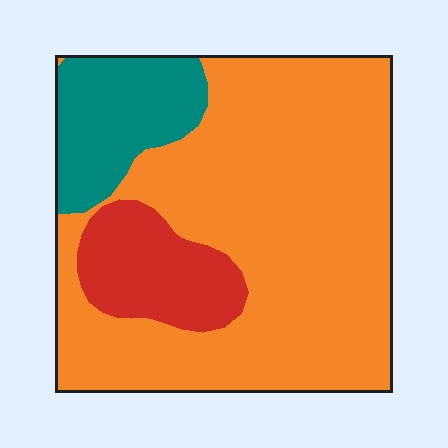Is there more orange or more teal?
Orange.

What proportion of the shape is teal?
Teal takes up less than a sixth of the shape.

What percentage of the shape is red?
Red takes up less than a quarter of the shape.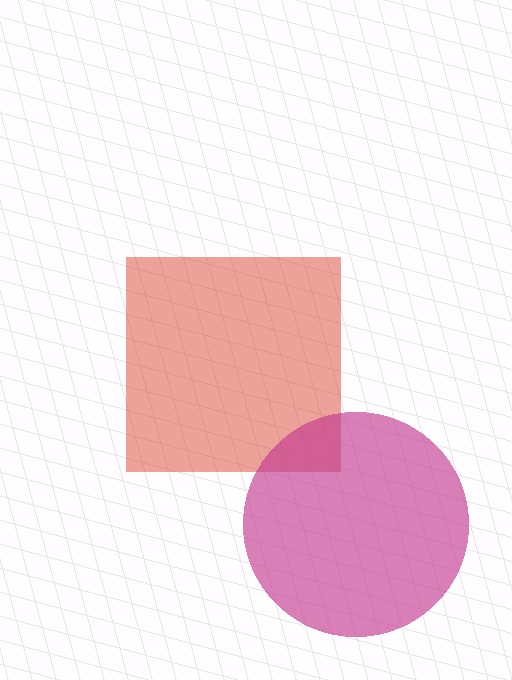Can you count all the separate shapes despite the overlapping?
Yes, there are 2 separate shapes.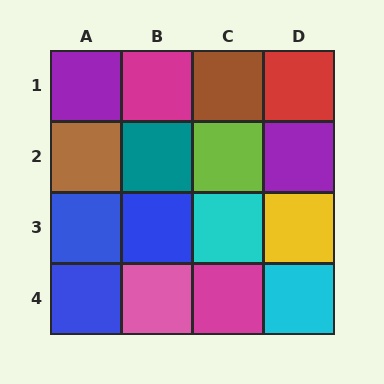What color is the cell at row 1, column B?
Magenta.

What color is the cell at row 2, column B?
Teal.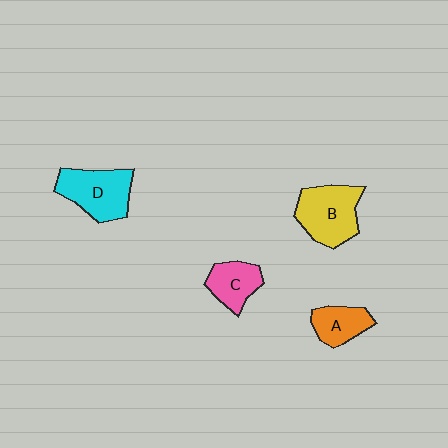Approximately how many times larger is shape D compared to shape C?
Approximately 1.5 times.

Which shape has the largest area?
Shape B (yellow).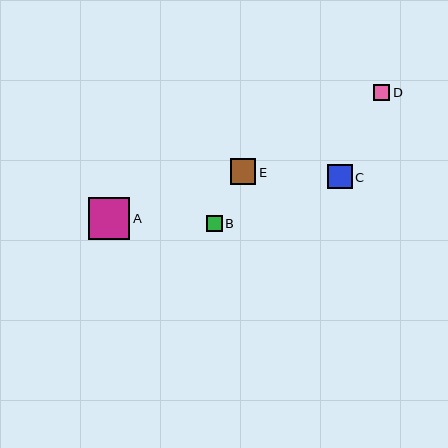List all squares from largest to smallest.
From largest to smallest: A, E, C, D, B.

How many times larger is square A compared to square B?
Square A is approximately 2.6 times the size of square B.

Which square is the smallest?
Square B is the smallest with a size of approximately 16 pixels.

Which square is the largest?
Square A is the largest with a size of approximately 42 pixels.